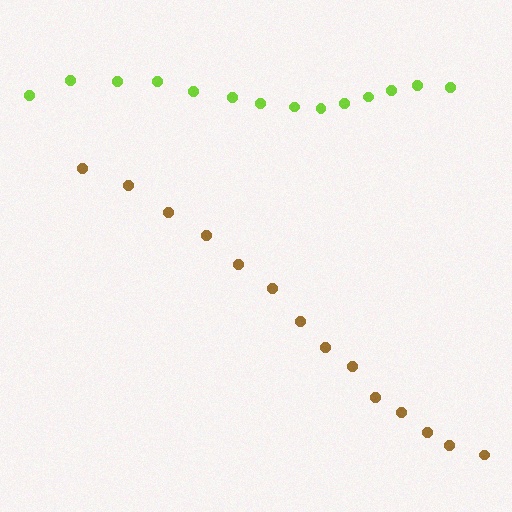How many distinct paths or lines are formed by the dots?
There are 2 distinct paths.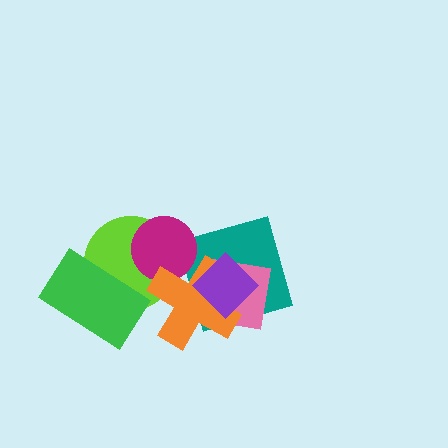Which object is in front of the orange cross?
The purple diamond is in front of the orange cross.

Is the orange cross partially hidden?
Yes, it is partially covered by another shape.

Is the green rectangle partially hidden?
No, no other shape covers it.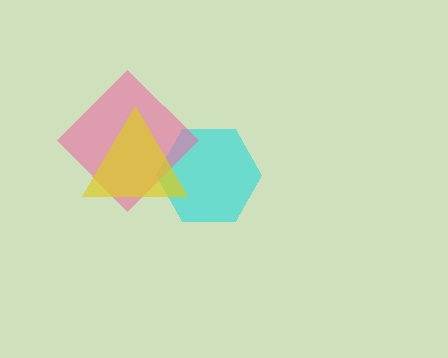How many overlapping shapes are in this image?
There are 3 overlapping shapes in the image.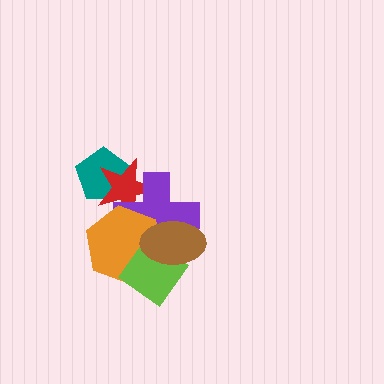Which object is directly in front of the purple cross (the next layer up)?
The orange hexagon is directly in front of the purple cross.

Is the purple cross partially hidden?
Yes, it is partially covered by another shape.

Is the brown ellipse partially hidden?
No, no other shape covers it.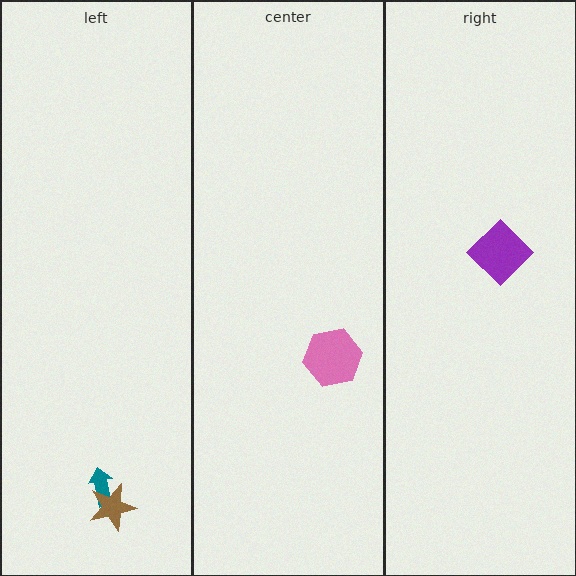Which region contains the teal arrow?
The left region.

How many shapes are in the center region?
1.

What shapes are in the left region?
The teal arrow, the brown star.